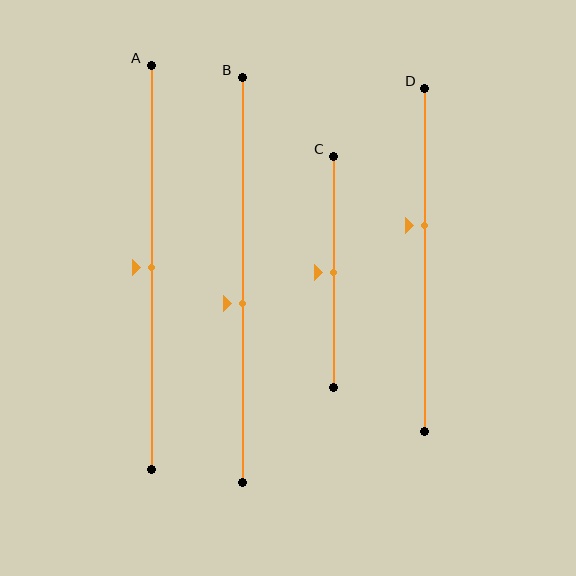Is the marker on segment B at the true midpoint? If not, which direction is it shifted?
No, the marker on segment B is shifted downward by about 6% of the segment length.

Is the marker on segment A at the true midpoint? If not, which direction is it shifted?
Yes, the marker on segment A is at the true midpoint.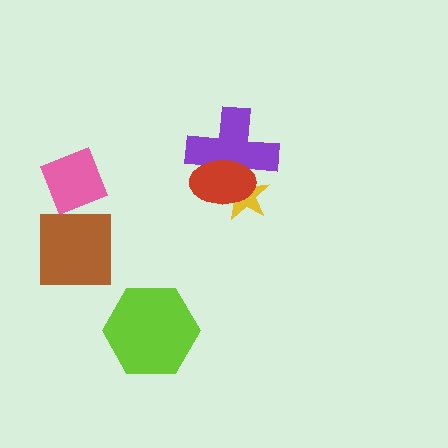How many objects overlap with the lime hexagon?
0 objects overlap with the lime hexagon.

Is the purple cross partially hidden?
Yes, it is partially covered by another shape.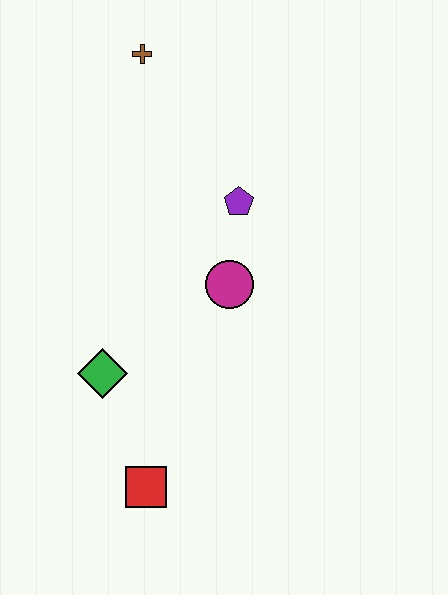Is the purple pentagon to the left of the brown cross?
No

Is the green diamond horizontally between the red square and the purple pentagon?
No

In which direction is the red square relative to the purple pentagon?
The red square is below the purple pentagon.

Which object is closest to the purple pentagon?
The magenta circle is closest to the purple pentagon.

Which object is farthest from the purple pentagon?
The red square is farthest from the purple pentagon.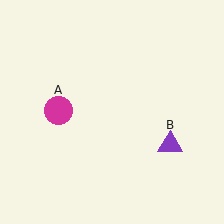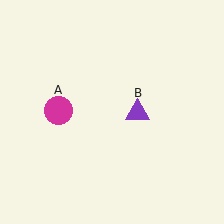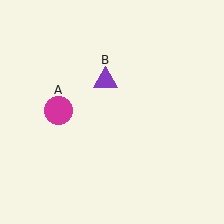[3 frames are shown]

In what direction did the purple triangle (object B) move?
The purple triangle (object B) moved up and to the left.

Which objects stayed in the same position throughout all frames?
Magenta circle (object A) remained stationary.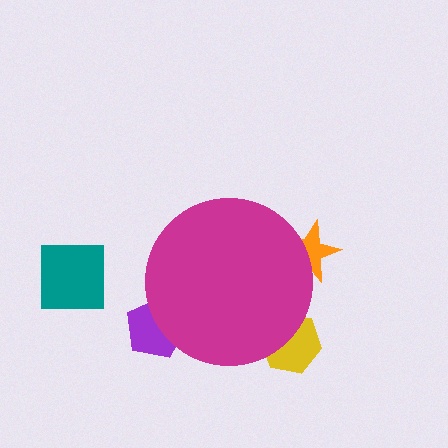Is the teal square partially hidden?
No, the teal square is fully visible.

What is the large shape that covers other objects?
A magenta circle.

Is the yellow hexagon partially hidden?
Yes, the yellow hexagon is partially hidden behind the magenta circle.